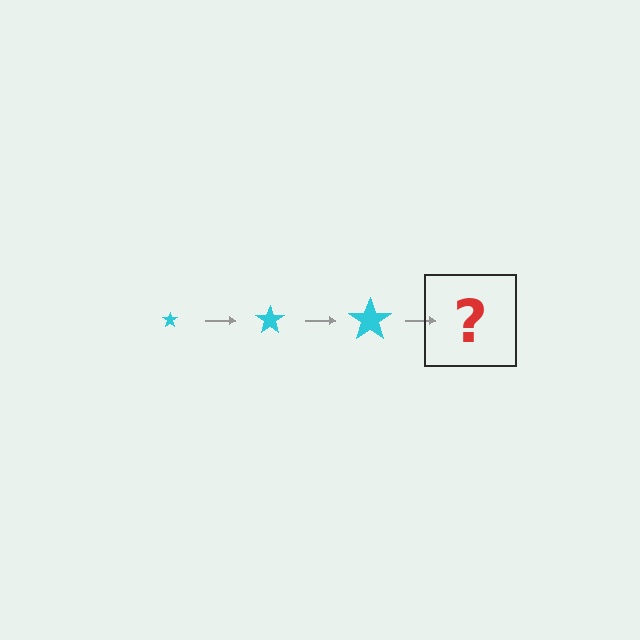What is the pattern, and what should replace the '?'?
The pattern is that the star gets progressively larger each step. The '?' should be a cyan star, larger than the previous one.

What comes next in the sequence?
The next element should be a cyan star, larger than the previous one.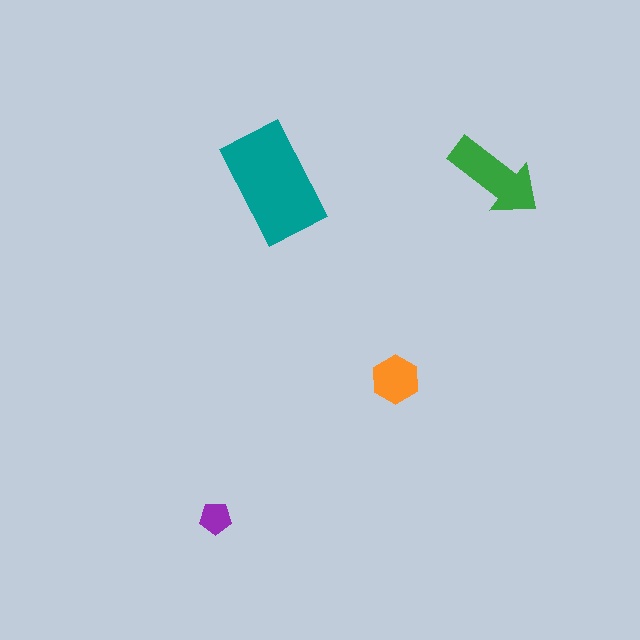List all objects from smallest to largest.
The purple pentagon, the orange hexagon, the green arrow, the teal rectangle.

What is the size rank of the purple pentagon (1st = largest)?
4th.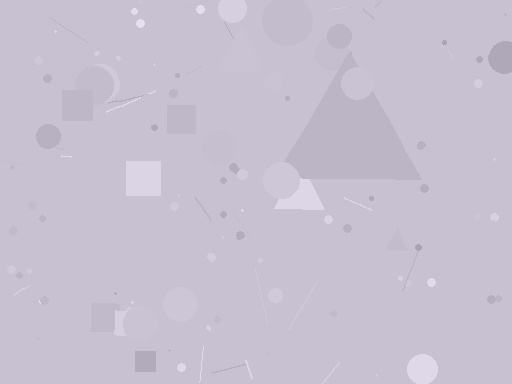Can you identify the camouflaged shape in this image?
The camouflaged shape is a triangle.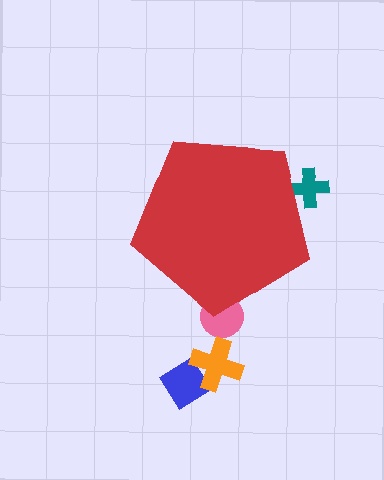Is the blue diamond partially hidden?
No, the blue diamond is fully visible.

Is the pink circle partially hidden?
Yes, the pink circle is partially hidden behind the red pentagon.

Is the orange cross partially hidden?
No, the orange cross is fully visible.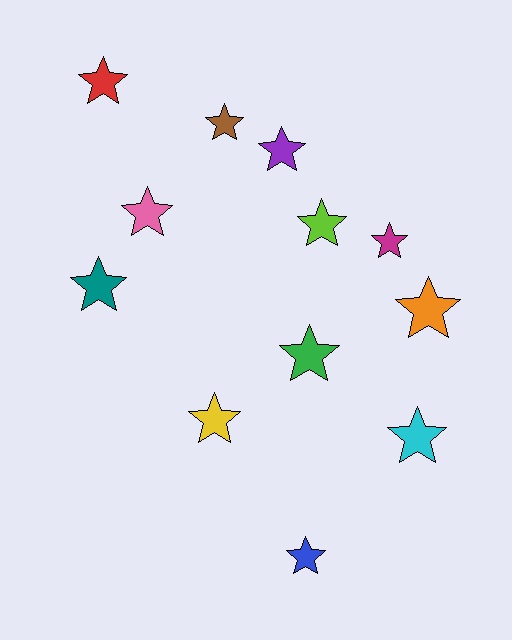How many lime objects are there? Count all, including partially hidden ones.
There is 1 lime object.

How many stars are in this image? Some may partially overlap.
There are 12 stars.